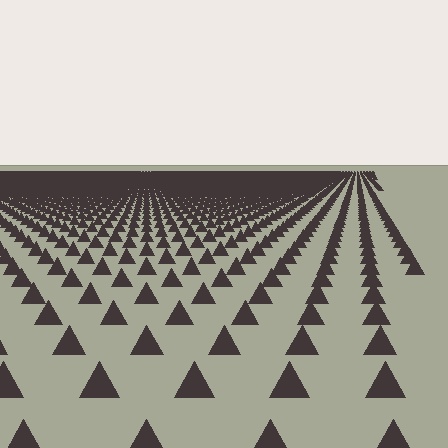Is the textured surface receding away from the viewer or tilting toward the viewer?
The surface is receding away from the viewer. Texture elements get smaller and denser toward the top.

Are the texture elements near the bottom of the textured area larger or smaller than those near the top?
Larger. Near the bottom, elements are closer to the viewer and appear at a bigger on-screen size.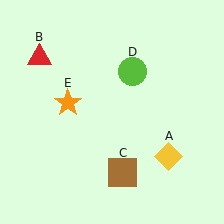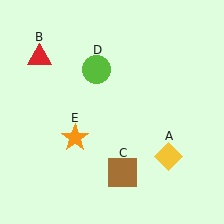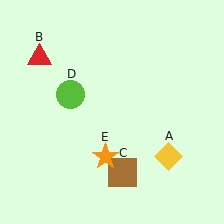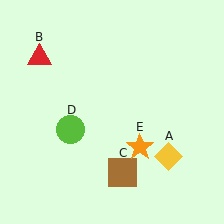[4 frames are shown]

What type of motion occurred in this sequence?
The lime circle (object D), orange star (object E) rotated counterclockwise around the center of the scene.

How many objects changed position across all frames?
2 objects changed position: lime circle (object D), orange star (object E).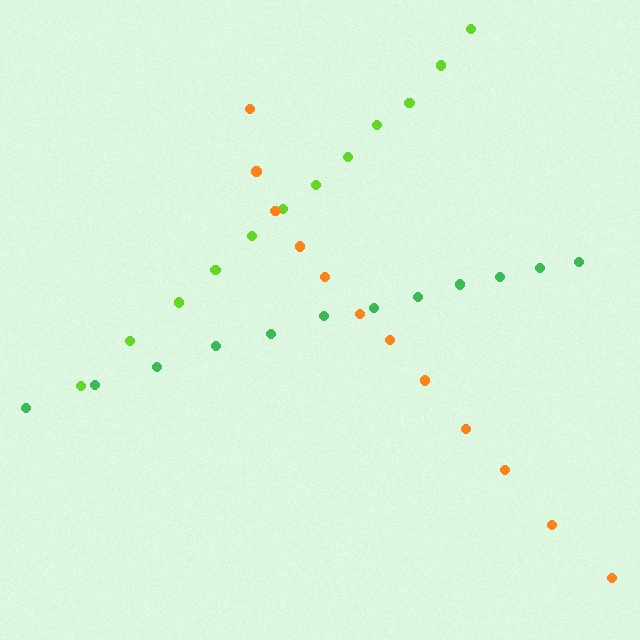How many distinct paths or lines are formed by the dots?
There are 3 distinct paths.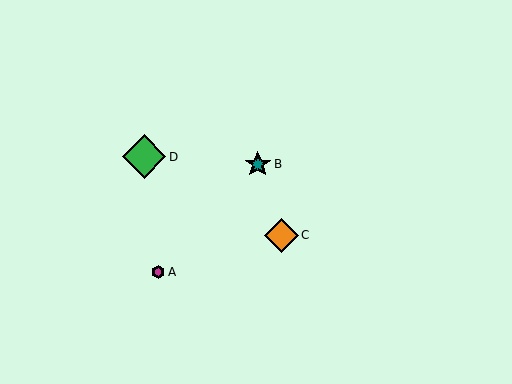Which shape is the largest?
The green diamond (labeled D) is the largest.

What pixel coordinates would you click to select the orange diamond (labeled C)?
Click at (281, 235) to select the orange diamond C.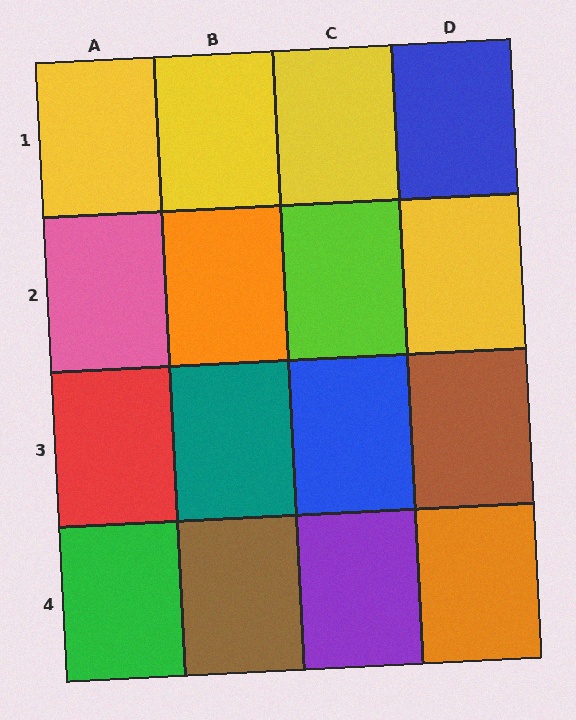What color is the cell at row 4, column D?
Orange.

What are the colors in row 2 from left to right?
Pink, orange, lime, yellow.